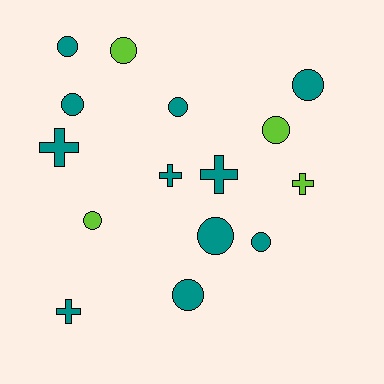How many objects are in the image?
There are 15 objects.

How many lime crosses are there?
There is 1 lime cross.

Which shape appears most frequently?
Circle, with 10 objects.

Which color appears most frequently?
Teal, with 11 objects.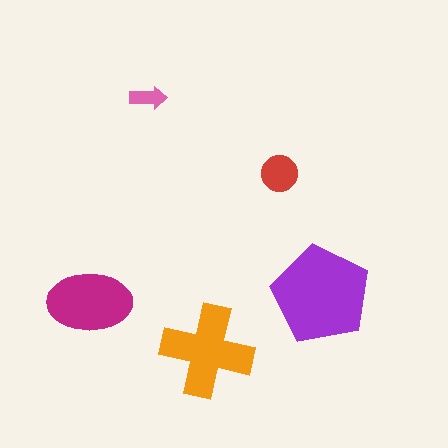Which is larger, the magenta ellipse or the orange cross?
The orange cross.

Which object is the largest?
The purple pentagon.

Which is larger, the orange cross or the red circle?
The orange cross.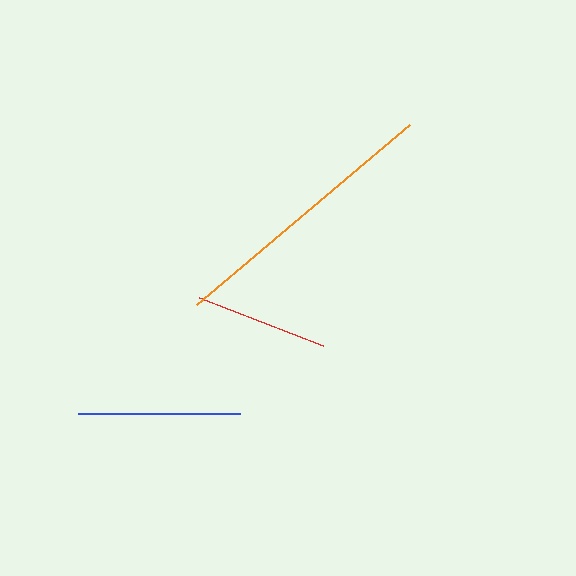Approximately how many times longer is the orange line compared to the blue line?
The orange line is approximately 1.7 times the length of the blue line.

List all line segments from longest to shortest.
From longest to shortest: orange, blue, red.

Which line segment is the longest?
The orange line is the longest at approximately 279 pixels.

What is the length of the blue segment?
The blue segment is approximately 162 pixels long.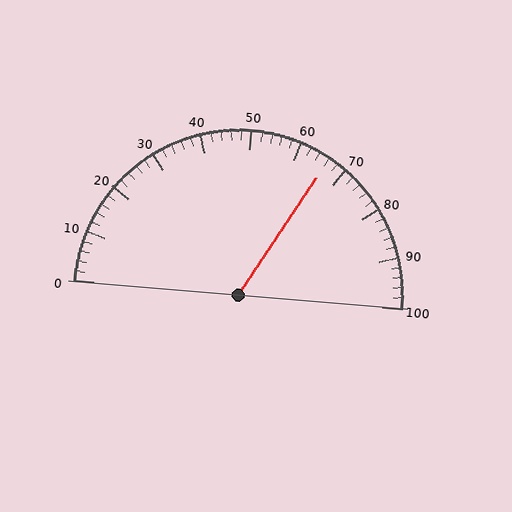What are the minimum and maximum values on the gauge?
The gauge ranges from 0 to 100.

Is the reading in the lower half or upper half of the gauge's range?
The reading is in the upper half of the range (0 to 100).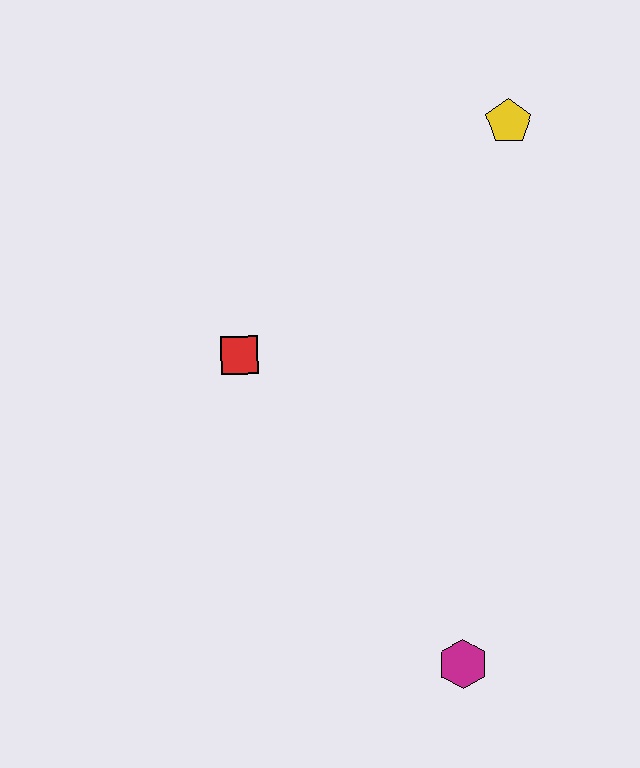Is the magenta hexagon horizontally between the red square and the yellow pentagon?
Yes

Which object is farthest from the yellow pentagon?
The magenta hexagon is farthest from the yellow pentagon.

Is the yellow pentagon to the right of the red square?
Yes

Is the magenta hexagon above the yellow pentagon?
No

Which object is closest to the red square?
The yellow pentagon is closest to the red square.